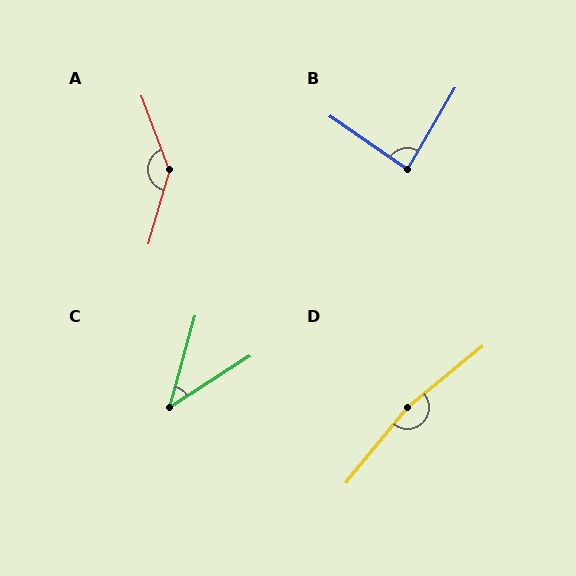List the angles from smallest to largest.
C (42°), B (86°), A (143°), D (168°).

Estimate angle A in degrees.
Approximately 143 degrees.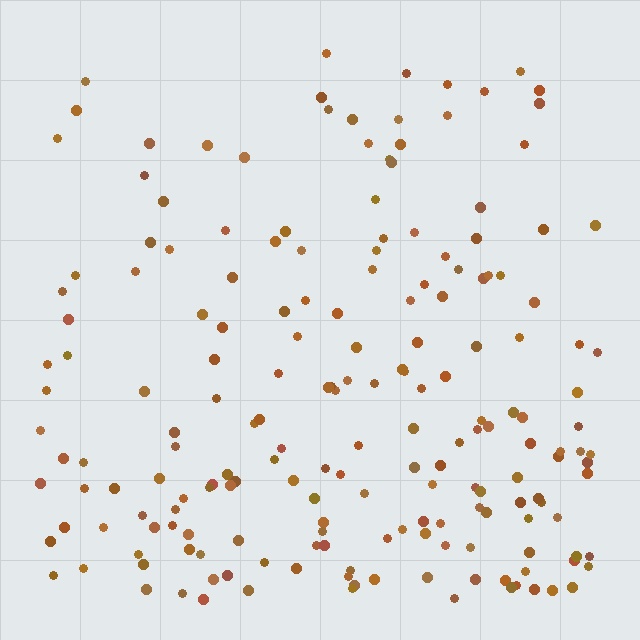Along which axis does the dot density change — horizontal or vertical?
Vertical.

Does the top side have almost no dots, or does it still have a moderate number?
Still a moderate number, just noticeably fewer than the bottom.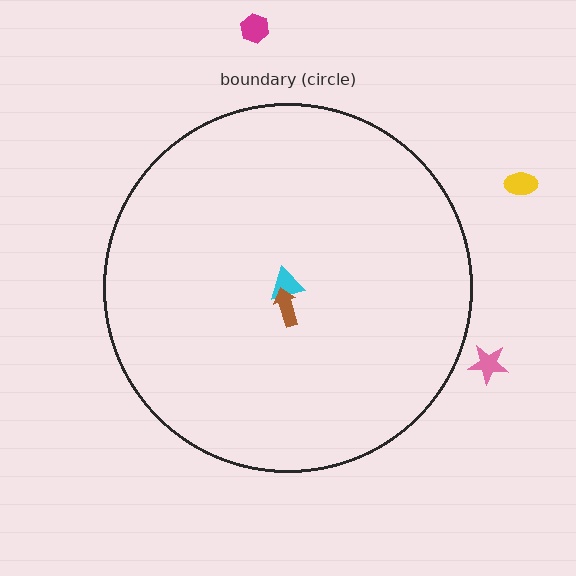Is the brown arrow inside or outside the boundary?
Inside.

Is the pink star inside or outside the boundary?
Outside.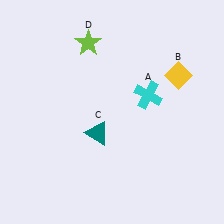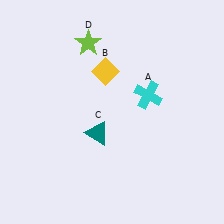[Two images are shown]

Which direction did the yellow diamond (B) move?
The yellow diamond (B) moved left.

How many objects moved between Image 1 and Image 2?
1 object moved between the two images.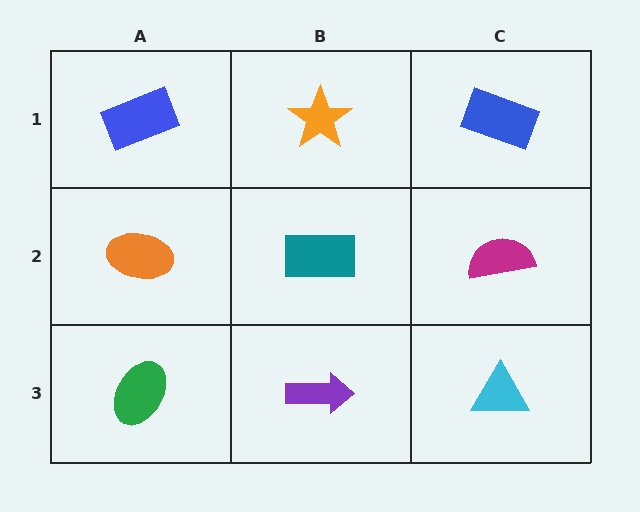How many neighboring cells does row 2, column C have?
3.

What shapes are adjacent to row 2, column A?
A blue rectangle (row 1, column A), a green ellipse (row 3, column A), a teal rectangle (row 2, column B).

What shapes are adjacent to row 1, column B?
A teal rectangle (row 2, column B), a blue rectangle (row 1, column A), a blue rectangle (row 1, column C).